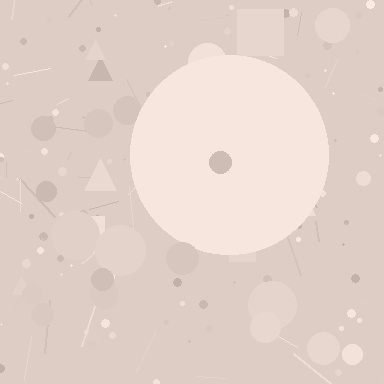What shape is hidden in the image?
A circle is hidden in the image.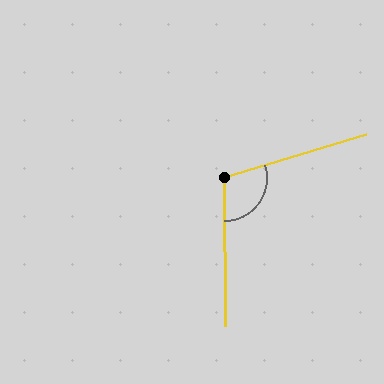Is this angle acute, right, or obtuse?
It is obtuse.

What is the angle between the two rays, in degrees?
Approximately 107 degrees.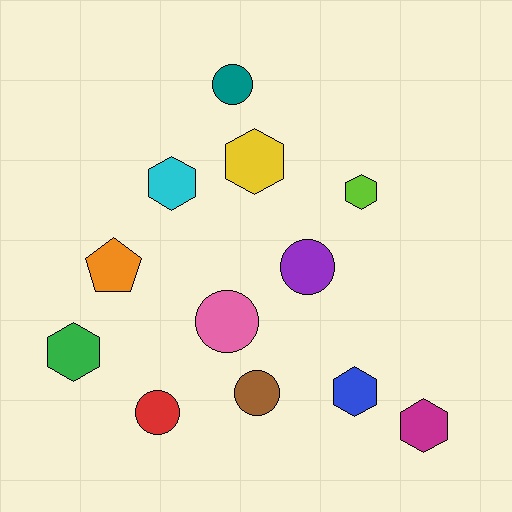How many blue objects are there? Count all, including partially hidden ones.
There is 1 blue object.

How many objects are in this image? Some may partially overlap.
There are 12 objects.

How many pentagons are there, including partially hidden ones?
There is 1 pentagon.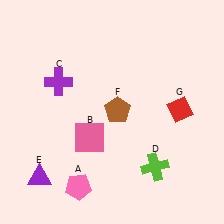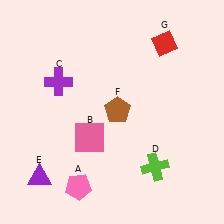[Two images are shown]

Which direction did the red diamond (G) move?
The red diamond (G) moved up.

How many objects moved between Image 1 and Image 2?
1 object moved between the two images.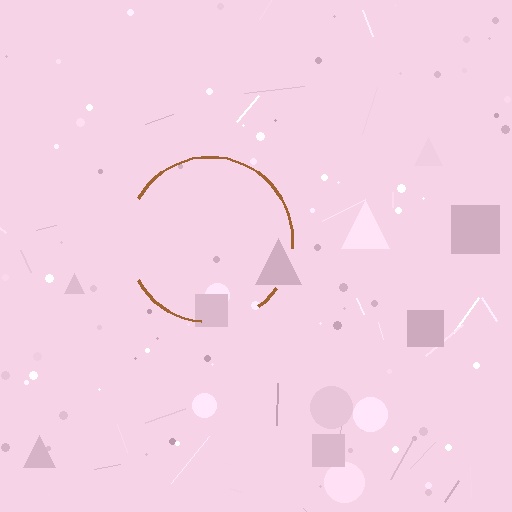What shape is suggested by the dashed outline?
The dashed outline suggests a circle.